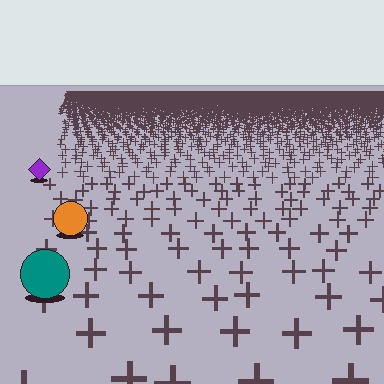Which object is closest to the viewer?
The teal circle is closest. The texture marks near it are larger and more spread out.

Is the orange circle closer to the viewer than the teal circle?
No. The teal circle is closer — you can tell from the texture gradient: the ground texture is coarser near it.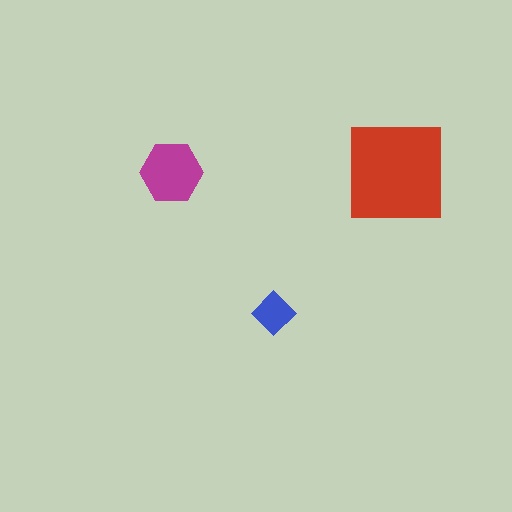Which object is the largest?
The red square.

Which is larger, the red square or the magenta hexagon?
The red square.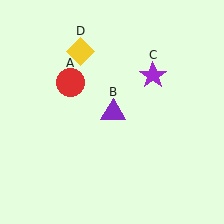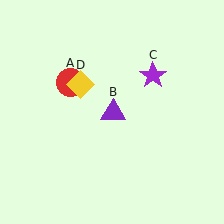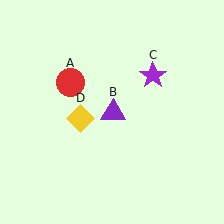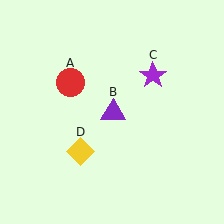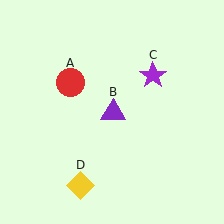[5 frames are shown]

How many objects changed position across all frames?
1 object changed position: yellow diamond (object D).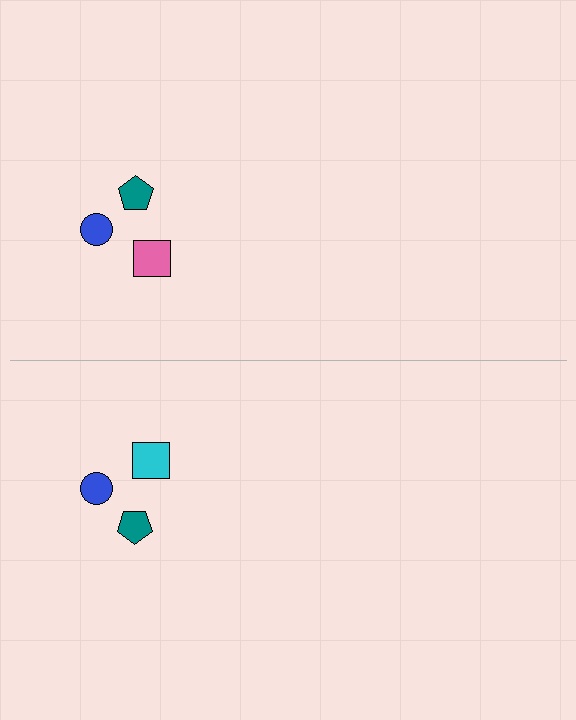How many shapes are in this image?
There are 6 shapes in this image.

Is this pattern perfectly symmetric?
No, the pattern is not perfectly symmetric. The cyan square on the bottom side breaks the symmetry — its mirror counterpart is pink.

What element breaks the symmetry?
The cyan square on the bottom side breaks the symmetry — its mirror counterpart is pink.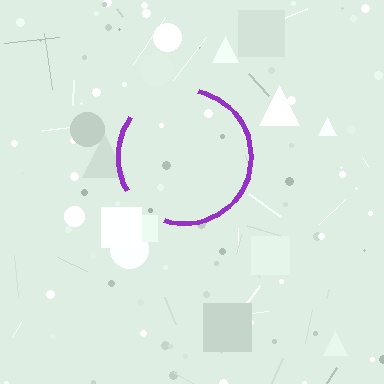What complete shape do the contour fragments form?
The contour fragments form a circle.